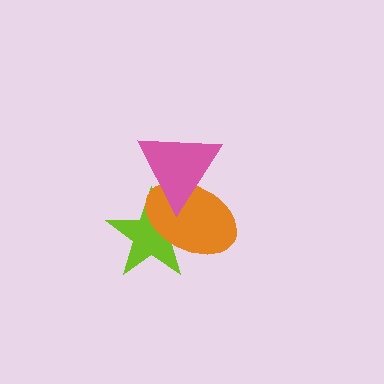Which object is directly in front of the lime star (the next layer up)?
The orange ellipse is directly in front of the lime star.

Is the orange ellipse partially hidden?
Yes, it is partially covered by another shape.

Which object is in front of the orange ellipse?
The pink triangle is in front of the orange ellipse.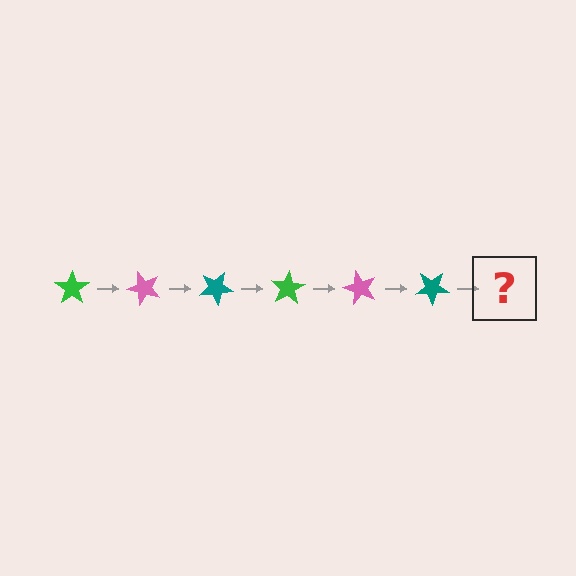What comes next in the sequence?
The next element should be a green star, rotated 300 degrees from the start.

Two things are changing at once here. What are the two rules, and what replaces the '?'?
The two rules are that it rotates 50 degrees each step and the color cycles through green, pink, and teal. The '?' should be a green star, rotated 300 degrees from the start.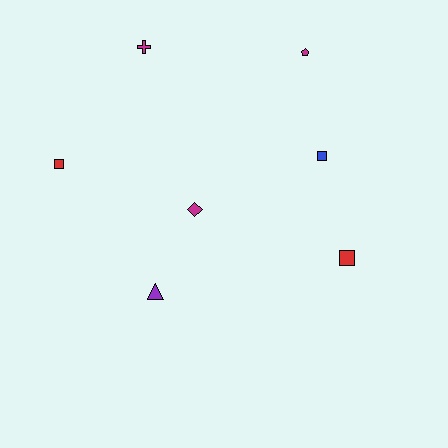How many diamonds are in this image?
There is 1 diamond.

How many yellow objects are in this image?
There are no yellow objects.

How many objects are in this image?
There are 7 objects.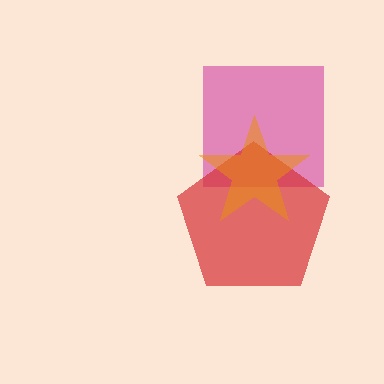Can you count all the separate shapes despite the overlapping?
Yes, there are 3 separate shapes.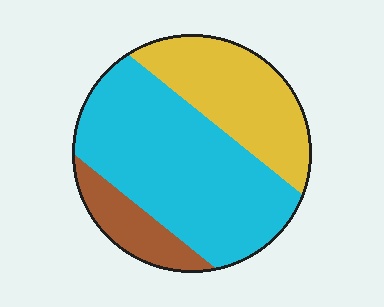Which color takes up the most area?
Cyan, at roughly 55%.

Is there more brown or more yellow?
Yellow.